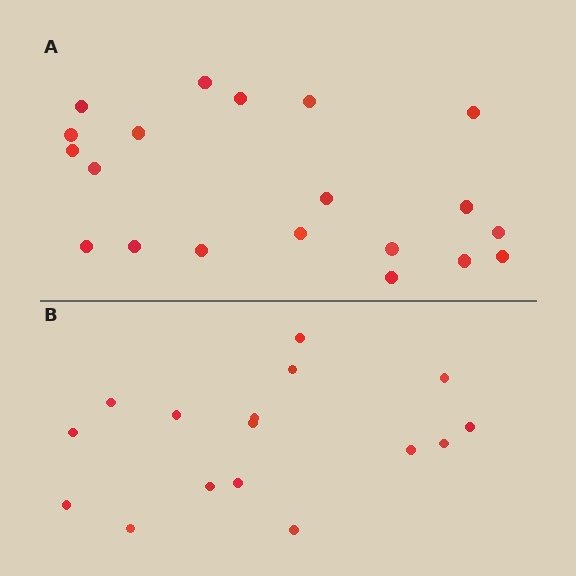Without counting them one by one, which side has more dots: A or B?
Region A (the top region) has more dots.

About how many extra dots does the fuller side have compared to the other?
Region A has about 4 more dots than region B.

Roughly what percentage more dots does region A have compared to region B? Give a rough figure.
About 25% more.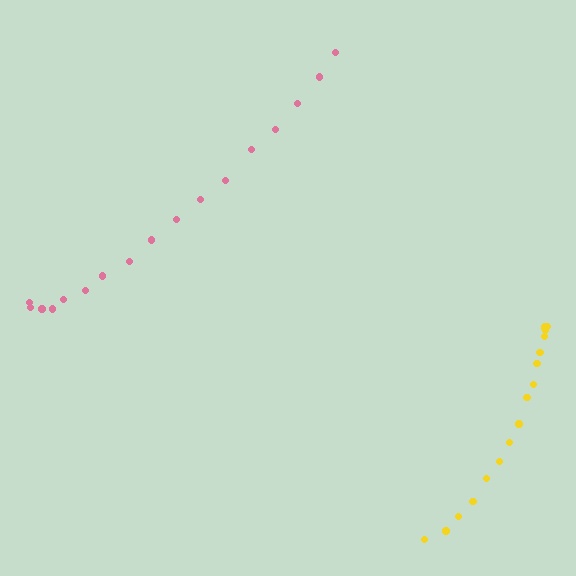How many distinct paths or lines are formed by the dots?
There are 2 distinct paths.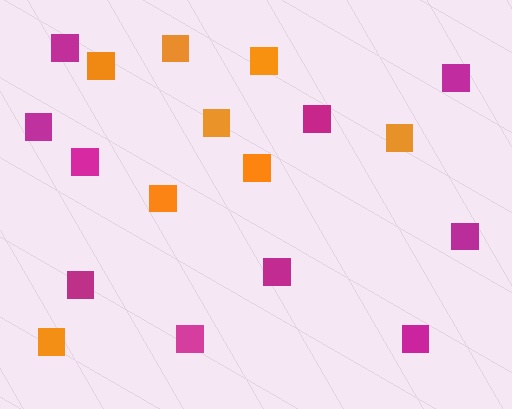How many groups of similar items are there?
There are 2 groups: one group of magenta squares (10) and one group of orange squares (8).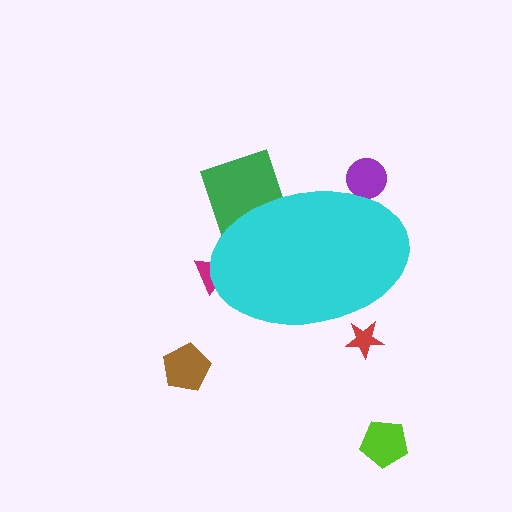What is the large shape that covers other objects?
A cyan ellipse.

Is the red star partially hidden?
Yes, the red star is partially hidden behind the cyan ellipse.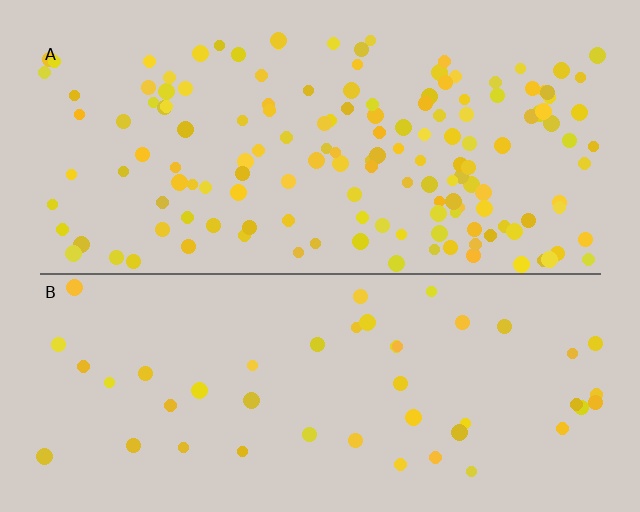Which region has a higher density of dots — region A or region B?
A (the top).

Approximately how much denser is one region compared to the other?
Approximately 3.2× — region A over region B.